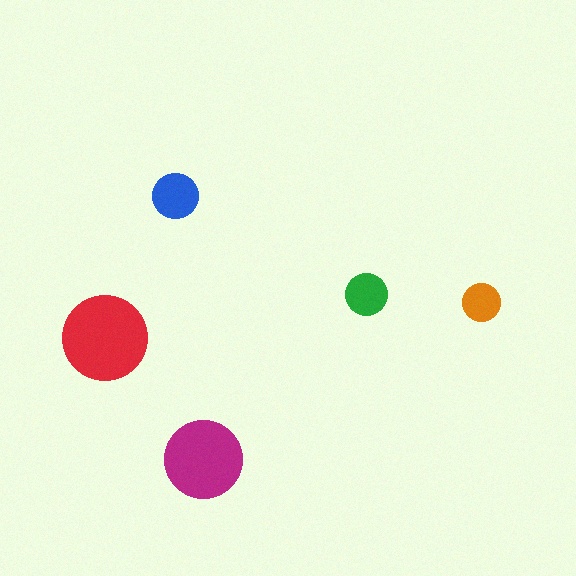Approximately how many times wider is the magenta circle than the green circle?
About 2 times wider.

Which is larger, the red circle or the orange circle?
The red one.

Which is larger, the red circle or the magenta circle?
The red one.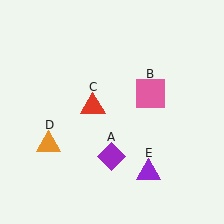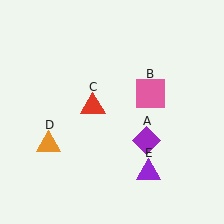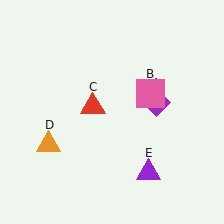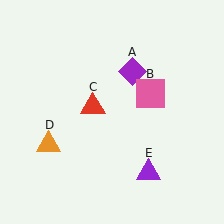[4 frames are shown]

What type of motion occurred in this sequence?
The purple diamond (object A) rotated counterclockwise around the center of the scene.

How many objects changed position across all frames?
1 object changed position: purple diamond (object A).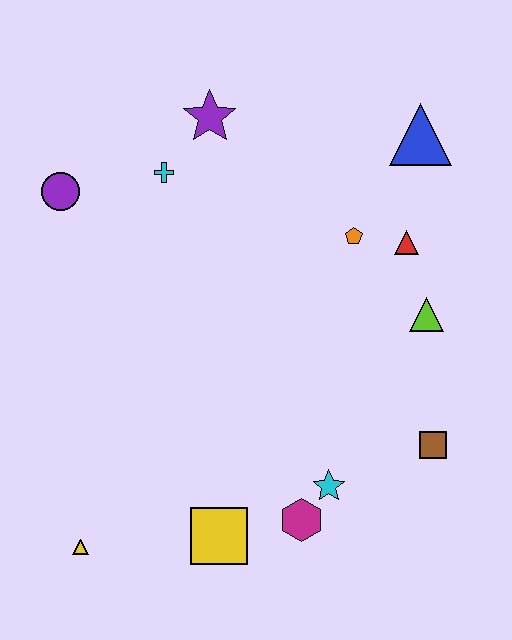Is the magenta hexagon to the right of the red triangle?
No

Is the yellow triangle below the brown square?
Yes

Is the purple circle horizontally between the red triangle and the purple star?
No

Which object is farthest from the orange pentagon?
The yellow triangle is farthest from the orange pentagon.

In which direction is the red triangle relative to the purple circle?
The red triangle is to the right of the purple circle.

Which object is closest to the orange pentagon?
The red triangle is closest to the orange pentagon.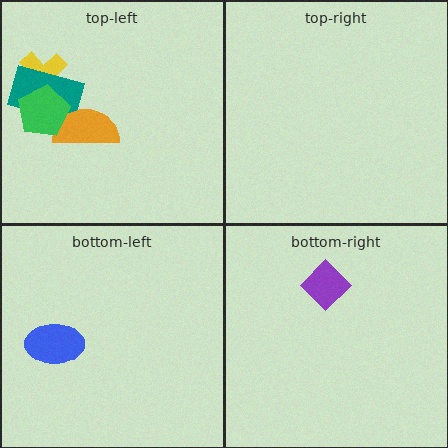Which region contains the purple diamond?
The bottom-right region.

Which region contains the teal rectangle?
The top-left region.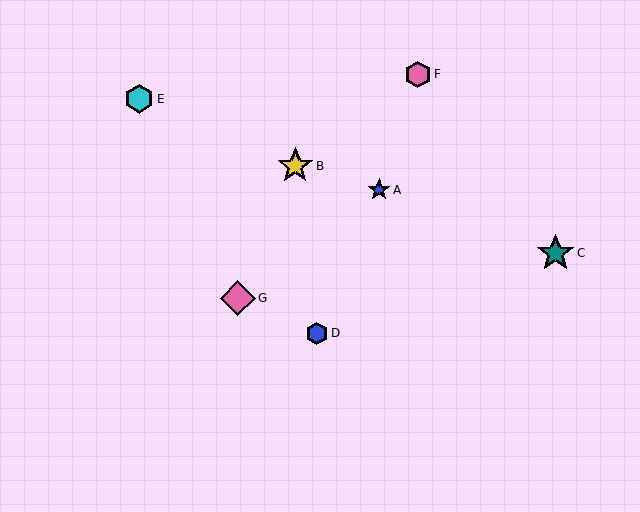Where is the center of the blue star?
The center of the blue star is at (379, 190).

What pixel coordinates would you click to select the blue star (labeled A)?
Click at (379, 190) to select the blue star A.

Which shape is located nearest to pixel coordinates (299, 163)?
The yellow star (labeled B) at (295, 166) is nearest to that location.